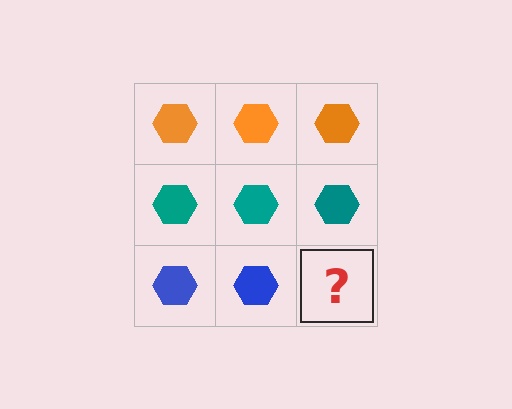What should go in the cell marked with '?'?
The missing cell should contain a blue hexagon.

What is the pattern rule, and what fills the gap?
The rule is that each row has a consistent color. The gap should be filled with a blue hexagon.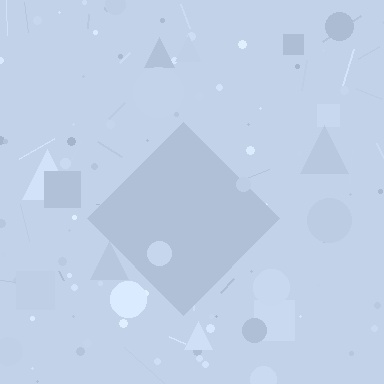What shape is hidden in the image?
A diamond is hidden in the image.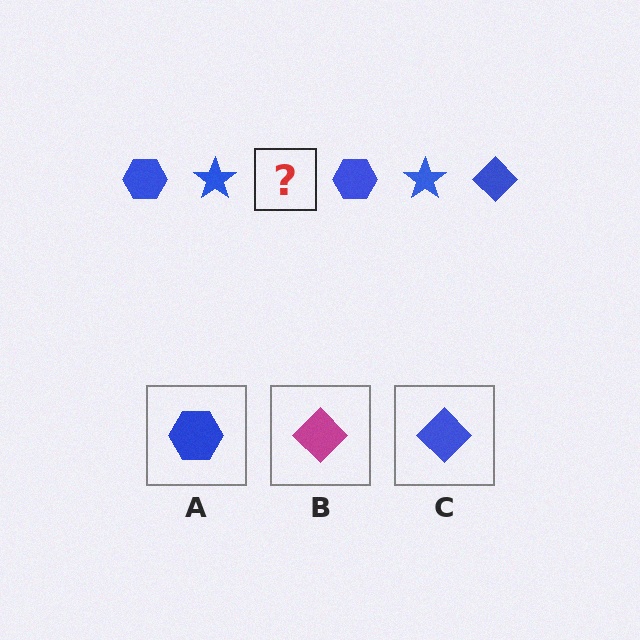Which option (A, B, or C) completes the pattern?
C.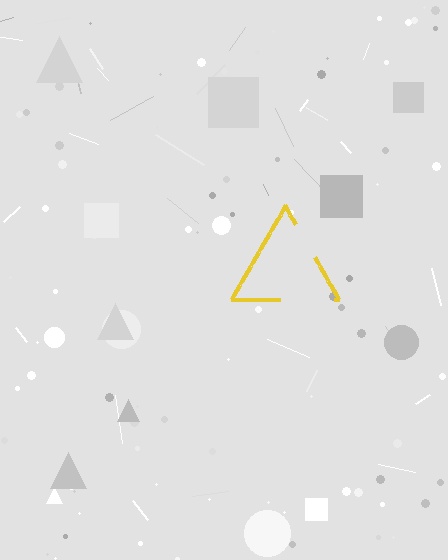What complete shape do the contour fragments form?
The contour fragments form a triangle.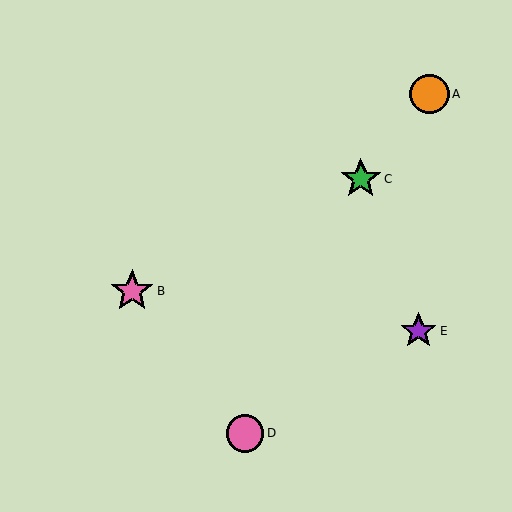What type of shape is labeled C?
Shape C is a green star.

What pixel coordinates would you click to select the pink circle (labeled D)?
Click at (245, 433) to select the pink circle D.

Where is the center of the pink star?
The center of the pink star is at (132, 291).